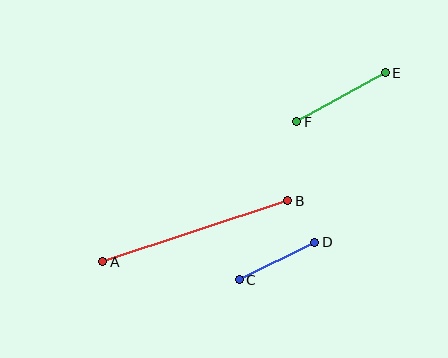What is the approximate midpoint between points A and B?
The midpoint is at approximately (195, 231) pixels.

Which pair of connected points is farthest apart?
Points A and B are farthest apart.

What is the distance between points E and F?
The distance is approximately 101 pixels.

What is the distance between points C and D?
The distance is approximately 85 pixels.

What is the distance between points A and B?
The distance is approximately 194 pixels.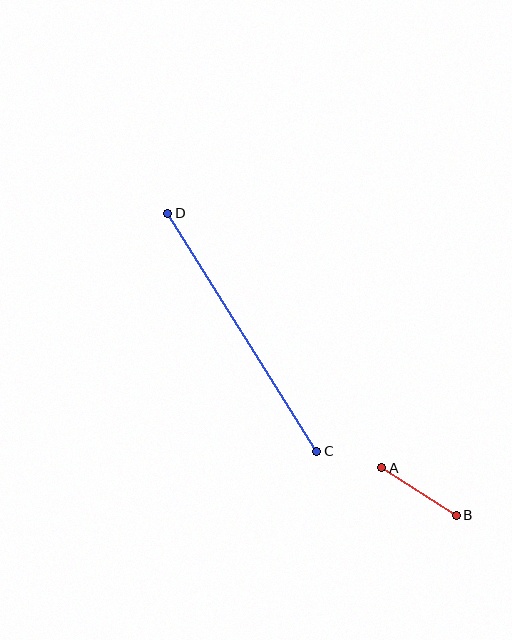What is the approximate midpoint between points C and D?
The midpoint is at approximately (242, 332) pixels.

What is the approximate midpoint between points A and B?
The midpoint is at approximately (419, 491) pixels.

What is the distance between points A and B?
The distance is approximately 88 pixels.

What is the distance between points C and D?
The distance is approximately 281 pixels.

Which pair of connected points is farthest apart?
Points C and D are farthest apart.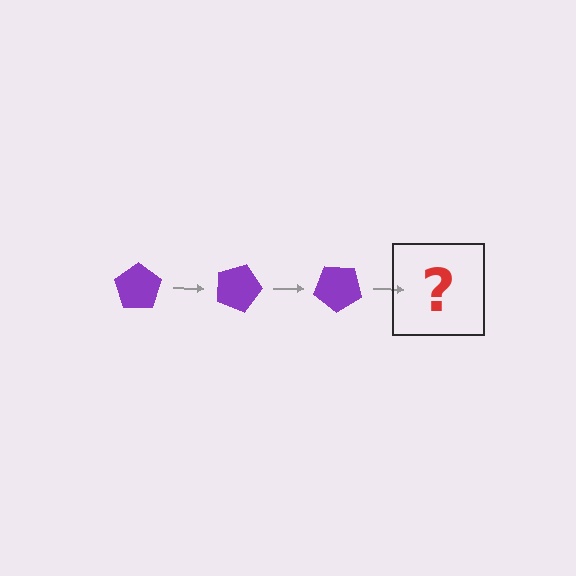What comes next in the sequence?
The next element should be a purple pentagon rotated 60 degrees.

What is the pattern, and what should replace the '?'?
The pattern is that the pentagon rotates 20 degrees each step. The '?' should be a purple pentagon rotated 60 degrees.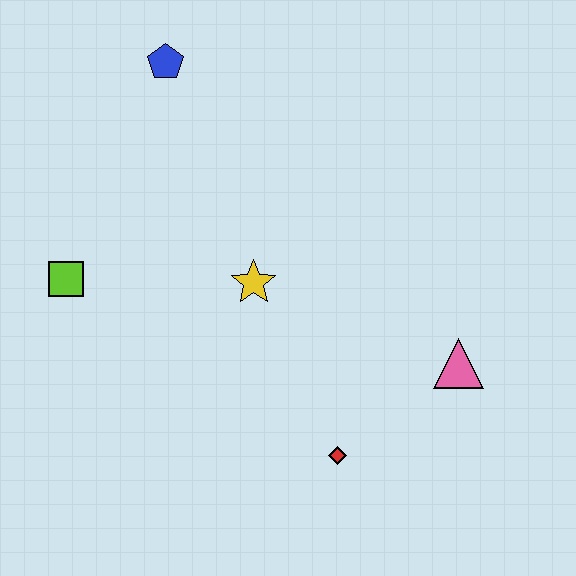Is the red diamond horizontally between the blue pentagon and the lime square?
No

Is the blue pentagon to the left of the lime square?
No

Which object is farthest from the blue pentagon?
The red diamond is farthest from the blue pentagon.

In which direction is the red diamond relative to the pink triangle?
The red diamond is to the left of the pink triangle.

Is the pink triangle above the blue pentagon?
No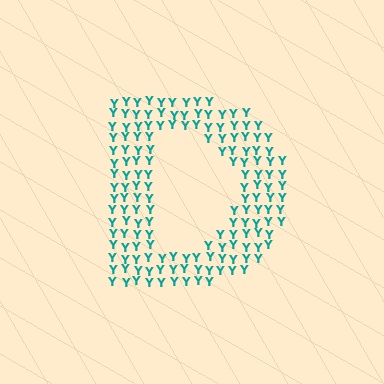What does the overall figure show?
The overall figure shows the letter D.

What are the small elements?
The small elements are letter Y's.